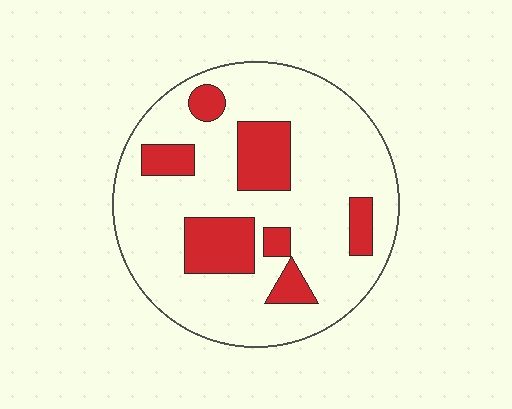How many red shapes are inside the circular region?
7.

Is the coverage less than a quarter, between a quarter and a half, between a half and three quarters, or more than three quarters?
Less than a quarter.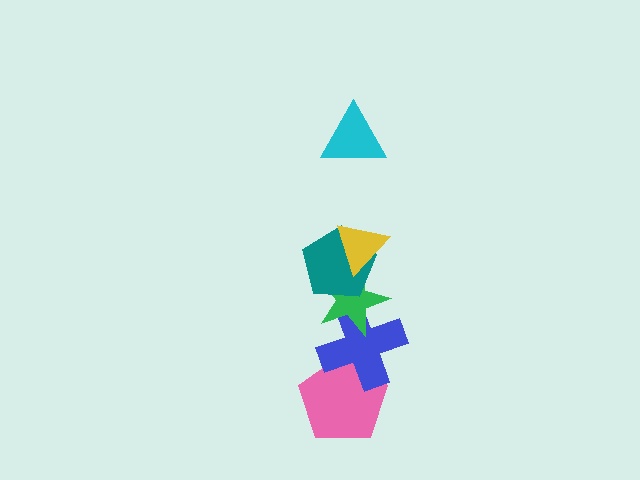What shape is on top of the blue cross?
The green star is on top of the blue cross.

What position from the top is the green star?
The green star is 4th from the top.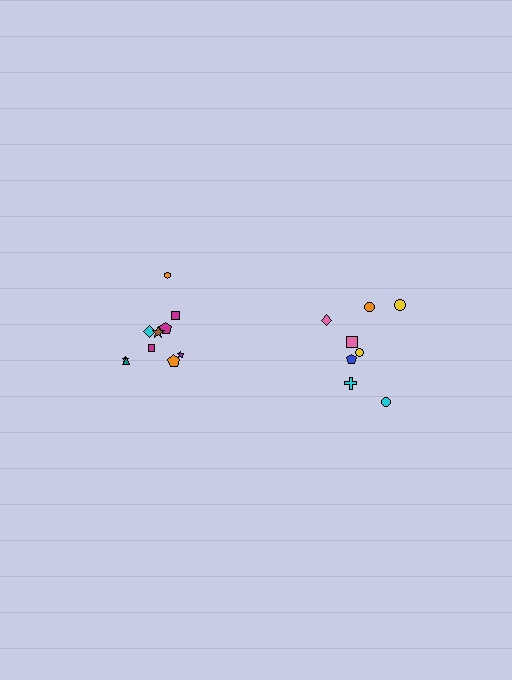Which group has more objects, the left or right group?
The left group.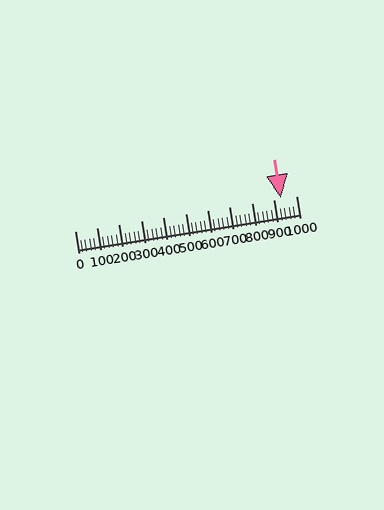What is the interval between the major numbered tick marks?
The major tick marks are spaced 100 units apart.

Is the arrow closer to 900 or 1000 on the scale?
The arrow is closer to 900.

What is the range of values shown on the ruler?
The ruler shows values from 0 to 1000.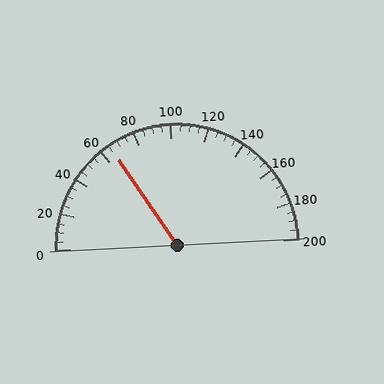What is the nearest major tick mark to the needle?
The nearest major tick mark is 60.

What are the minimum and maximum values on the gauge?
The gauge ranges from 0 to 200.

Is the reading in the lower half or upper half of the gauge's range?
The reading is in the lower half of the range (0 to 200).